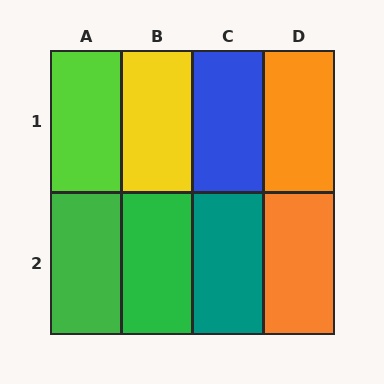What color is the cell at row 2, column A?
Green.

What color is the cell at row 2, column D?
Orange.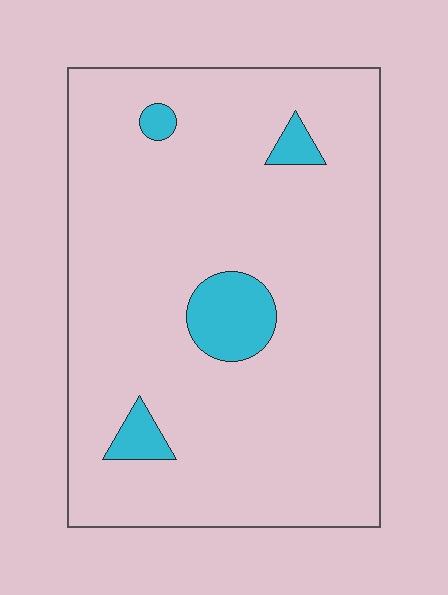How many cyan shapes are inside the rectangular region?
4.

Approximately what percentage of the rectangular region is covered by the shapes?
Approximately 10%.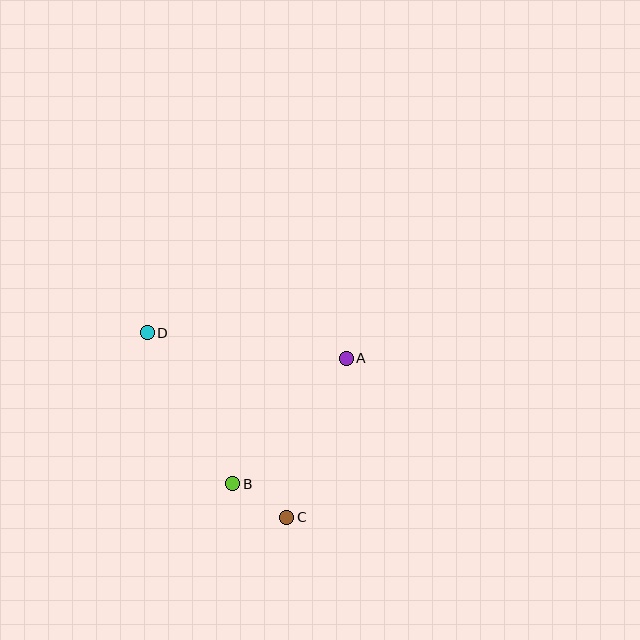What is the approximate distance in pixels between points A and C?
The distance between A and C is approximately 170 pixels.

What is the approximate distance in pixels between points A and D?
The distance between A and D is approximately 201 pixels.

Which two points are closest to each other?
Points B and C are closest to each other.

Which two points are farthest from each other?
Points C and D are farthest from each other.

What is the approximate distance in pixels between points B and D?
The distance between B and D is approximately 173 pixels.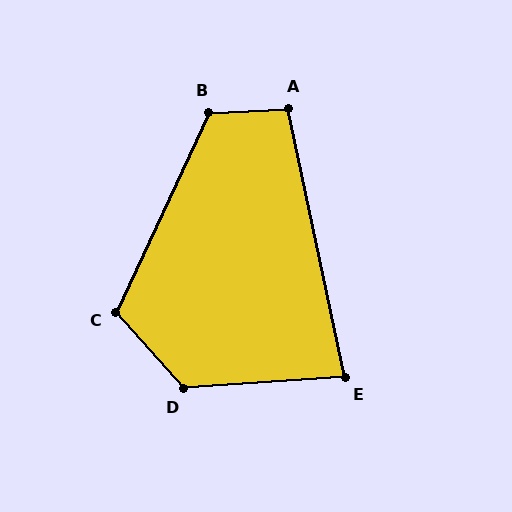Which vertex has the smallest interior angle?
E, at approximately 82 degrees.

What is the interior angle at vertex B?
Approximately 118 degrees (obtuse).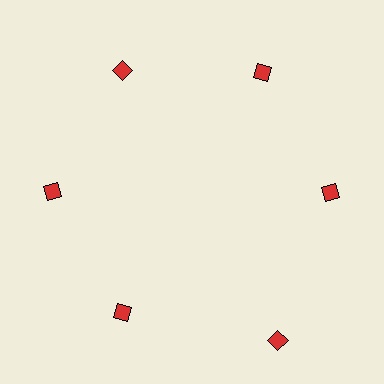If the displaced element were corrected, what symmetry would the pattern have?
It would have 6-fold rotational symmetry — the pattern would map onto itself every 60 degrees.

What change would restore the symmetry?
The symmetry would be restored by moving it inward, back onto the ring so that all 6 diamonds sit at equal angles and equal distance from the center.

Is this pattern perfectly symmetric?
No. The 6 red diamonds are arranged in a ring, but one element near the 5 o'clock position is pushed outward from the center, breaking the 6-fold rotational symmetry.